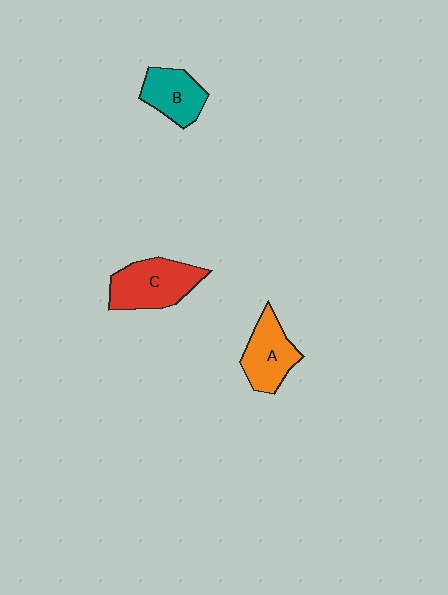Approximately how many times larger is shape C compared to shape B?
Approximately 1.4 times.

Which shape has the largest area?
Shape C (red).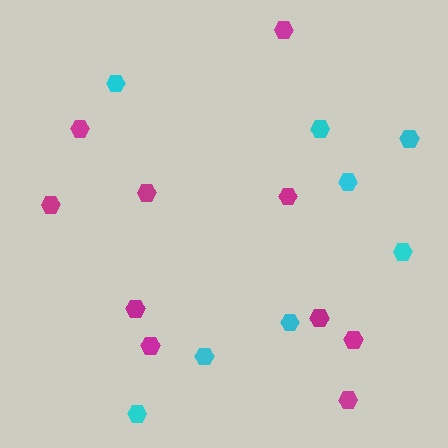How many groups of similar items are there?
There are 2 groups: one group of magenta hexagons (10) and one group of cyan hexagons (8).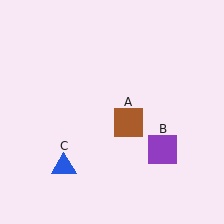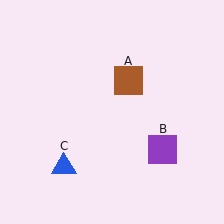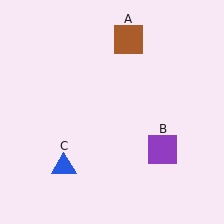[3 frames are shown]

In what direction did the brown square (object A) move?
The brown square (object A) moved up.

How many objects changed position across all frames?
1 object changed position: brown square (object A).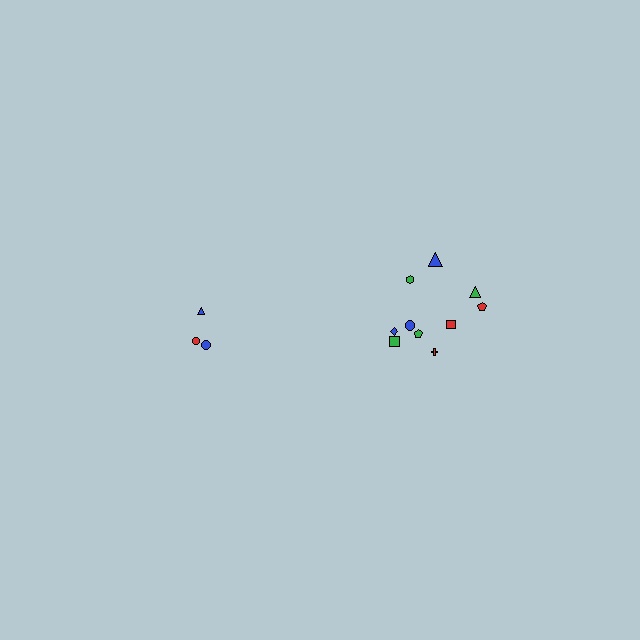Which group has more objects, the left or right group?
The right group.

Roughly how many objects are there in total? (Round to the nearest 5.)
Roughly 15 objects in total.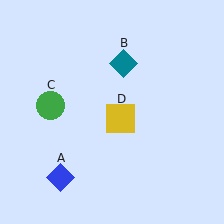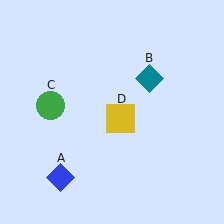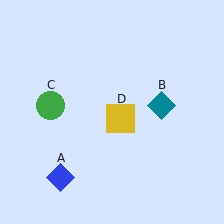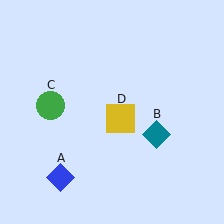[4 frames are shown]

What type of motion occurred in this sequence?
The teal diamond (object B) rotated clockwise around the center of the scene.